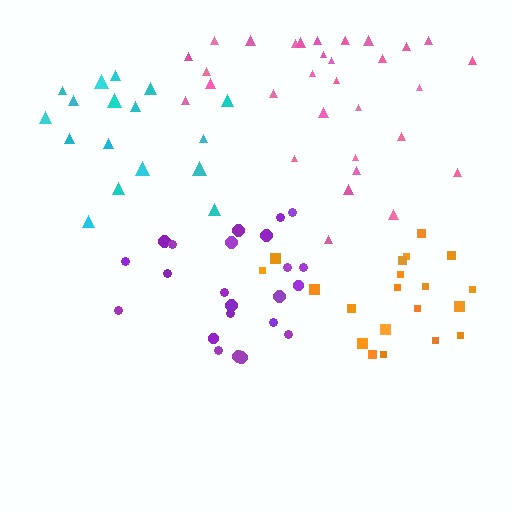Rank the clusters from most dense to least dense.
orange, purple, pink, cyan.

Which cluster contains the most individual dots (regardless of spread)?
Pink (32).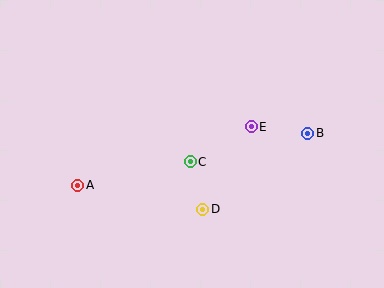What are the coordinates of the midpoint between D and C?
The midpoint between D and C is at (197, 186).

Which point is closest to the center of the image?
Point C at (190, 162) is closest to the center.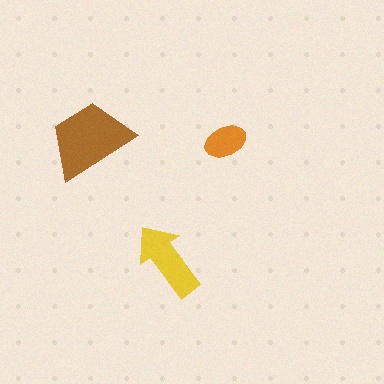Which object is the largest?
The brown trapezoid.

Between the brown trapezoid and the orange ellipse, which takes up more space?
The brown trapezoid.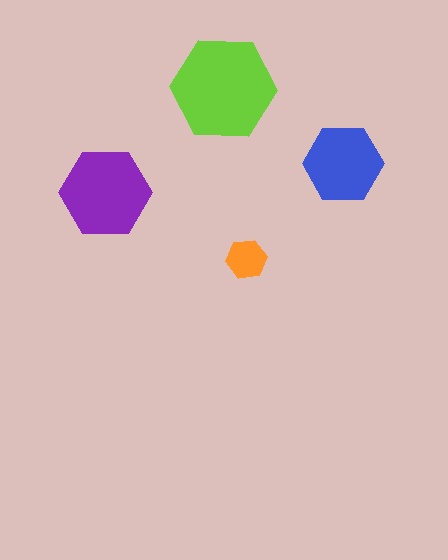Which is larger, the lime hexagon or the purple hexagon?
The lime one.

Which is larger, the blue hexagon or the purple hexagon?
The purple one.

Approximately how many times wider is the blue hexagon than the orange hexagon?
About 2 times wider.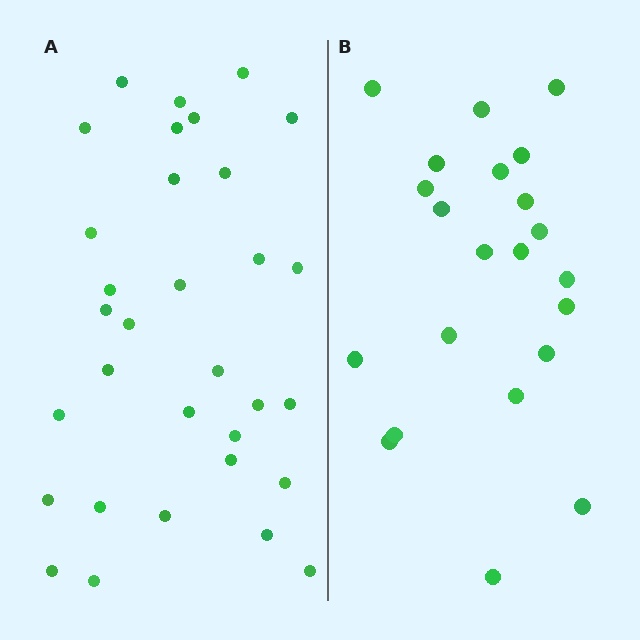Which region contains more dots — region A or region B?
Region A (the left region) has more dots.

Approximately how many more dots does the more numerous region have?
Region A has roughly 10 or so more dots than region B.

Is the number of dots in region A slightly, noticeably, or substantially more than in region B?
Region A has substantially more. The ratio is roughly 1.5 to 1.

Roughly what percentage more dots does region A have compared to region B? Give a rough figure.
About 45% more.